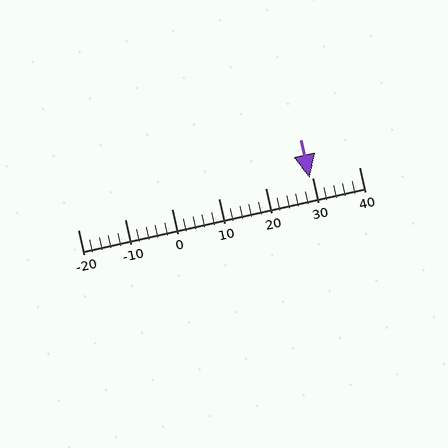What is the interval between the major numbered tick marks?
The major tick marks are spaced 10 units apart.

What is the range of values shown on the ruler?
The ruler shows values from -20 to 40.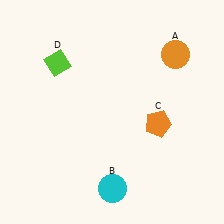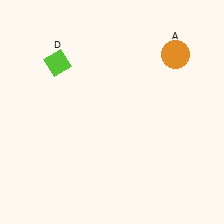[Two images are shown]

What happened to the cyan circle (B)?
The cyan circle (B) was removed in Image 2. It was in the bottom-right area of Image 1.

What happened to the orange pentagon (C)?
The orange pentagon (C) was removed in Image 2. It was in the bottom-right area of Image 1.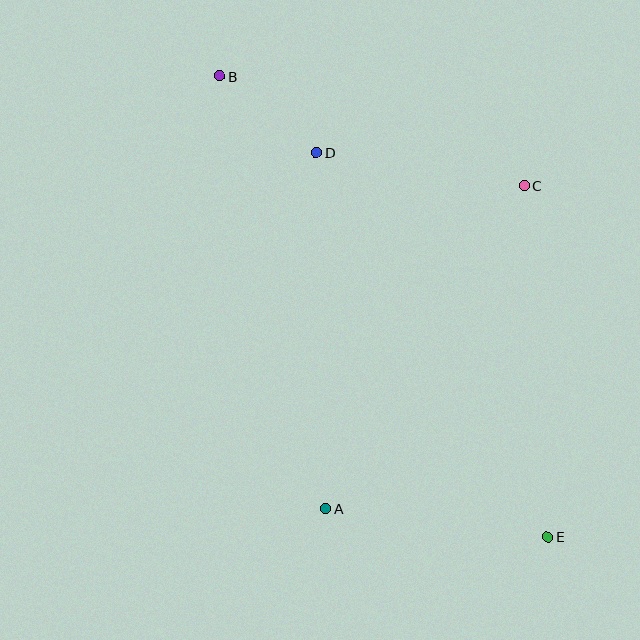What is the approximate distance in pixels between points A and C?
The distance between A and C is approximately 379 pixels.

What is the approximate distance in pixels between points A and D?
The distance between A and D is approximately 356 pixels.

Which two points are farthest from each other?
Points B and E are farthest from each other.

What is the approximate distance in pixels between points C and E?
The distance between C and E is approximately 352 pixels.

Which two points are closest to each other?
Points B and D are closest to each other.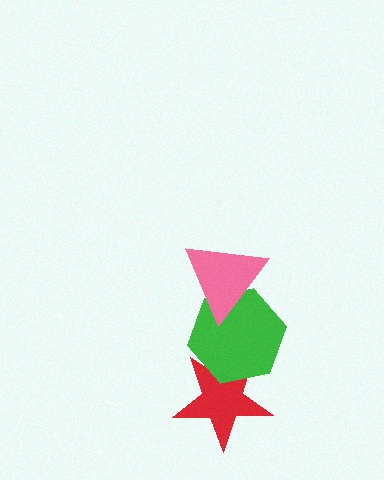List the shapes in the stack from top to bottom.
From top to bottom: the pink triangle, the green hexagon, the red star.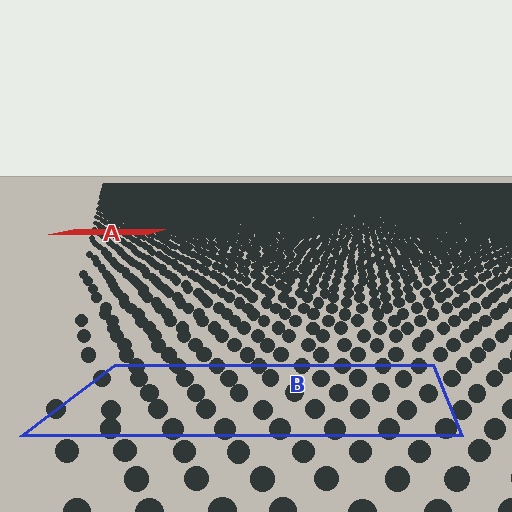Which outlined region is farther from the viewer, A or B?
Region A is farther from the viewer — the texture elements inside it appear smaller and more densely packed.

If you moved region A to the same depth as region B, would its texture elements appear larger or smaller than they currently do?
They would appear larger. At a closer depth, the same texture elements are projected at a bigger on-screen size.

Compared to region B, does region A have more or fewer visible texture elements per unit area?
Region A has more texture elements per unit area — they are packed more densely because it is farther away.